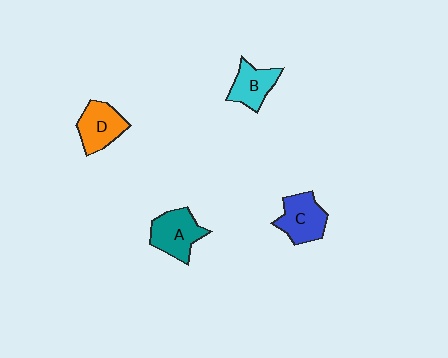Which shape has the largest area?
Shape A (teal).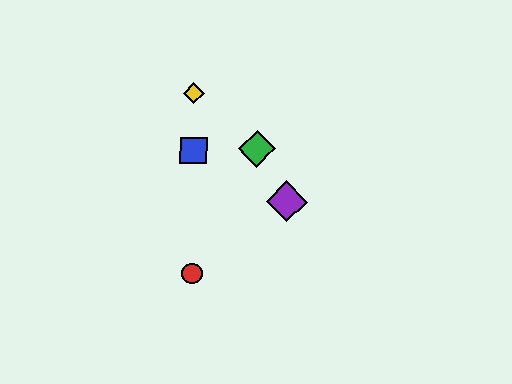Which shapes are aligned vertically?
The red circle, the blue square, the yellow diamond are aligned vertically.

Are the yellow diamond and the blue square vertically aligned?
Yes, both are at x≈194.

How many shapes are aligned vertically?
3 shapes (the red circle, the blue square, the yellow diamond) are aligned vertically.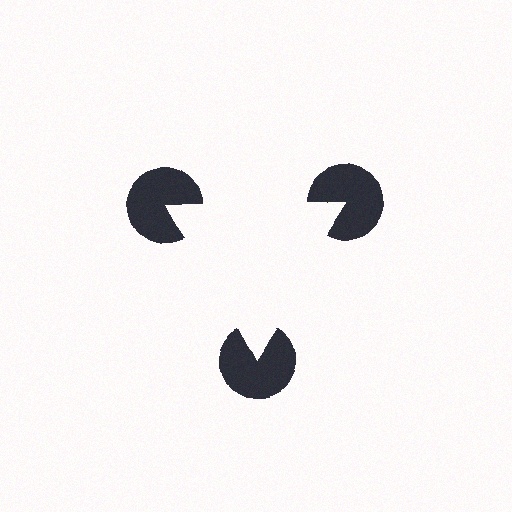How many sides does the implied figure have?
3 sides.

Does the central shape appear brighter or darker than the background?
It typically appears slightly brighter than the background, even though no actual brightness change is drawn.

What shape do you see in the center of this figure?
An illusory triangle — its edges are inferred from the aligned wedge cuts in the pac-man discs, not physically drawn.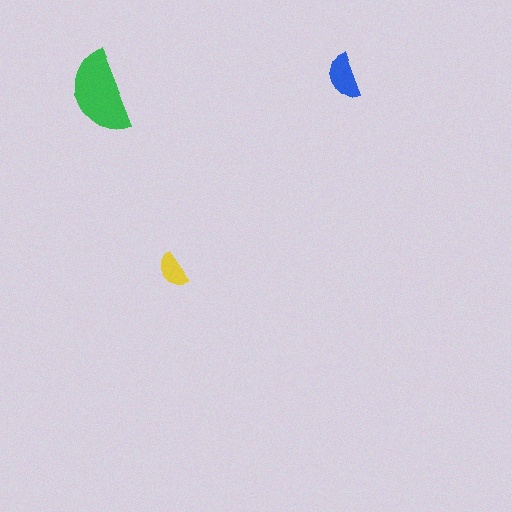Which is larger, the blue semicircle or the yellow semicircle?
The blue one.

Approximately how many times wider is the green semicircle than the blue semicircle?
About 2 times wider.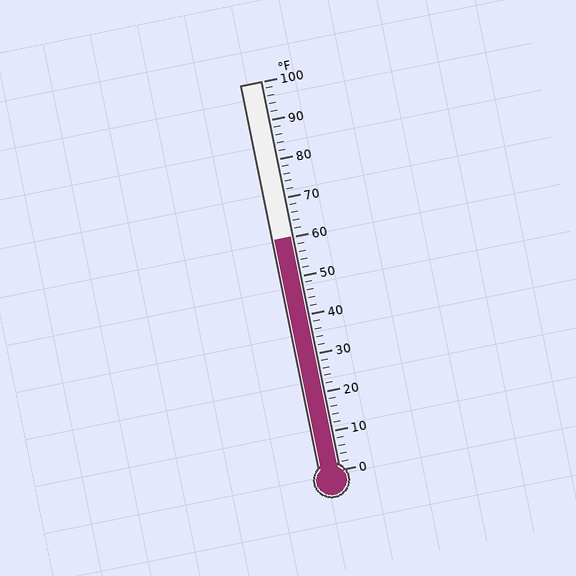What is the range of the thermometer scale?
The thermometer scale ranges from 0°F to 100°F.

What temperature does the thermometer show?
The thermometer shows approximately 60°F.